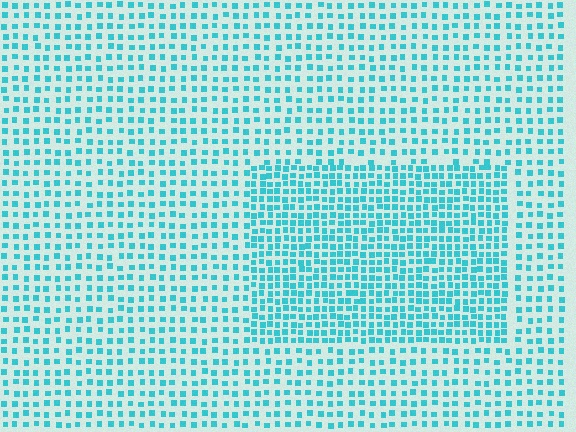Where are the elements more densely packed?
The elements are more densely packed inside the rectangle boundary.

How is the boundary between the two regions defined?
The boundary is defined by a change in element density (approximately 1.8x ratio). All elements are the same color, size, and shape.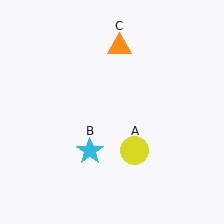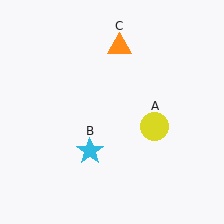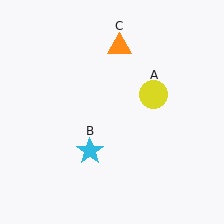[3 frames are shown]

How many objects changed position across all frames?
1 object changed position: yellow circle (object A).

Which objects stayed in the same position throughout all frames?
Cyan star (object B) and orange triangle (object C) remained stationary.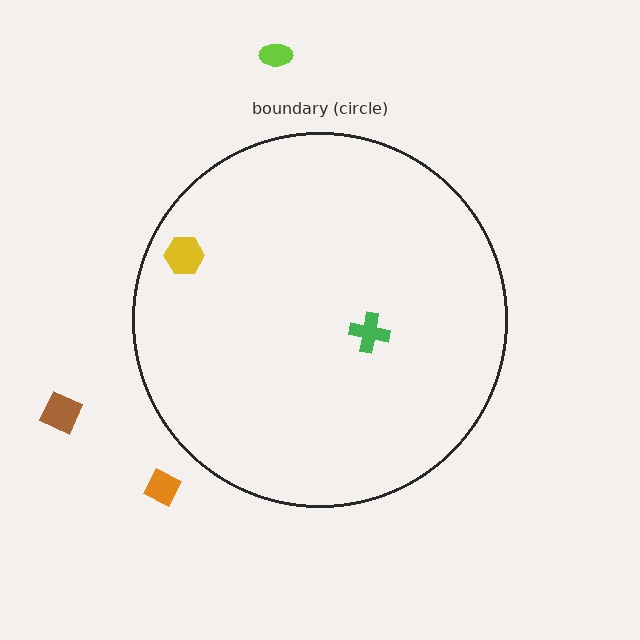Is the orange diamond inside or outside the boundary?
Outside.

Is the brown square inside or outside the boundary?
Outside.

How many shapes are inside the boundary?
2 inside, 3 outside.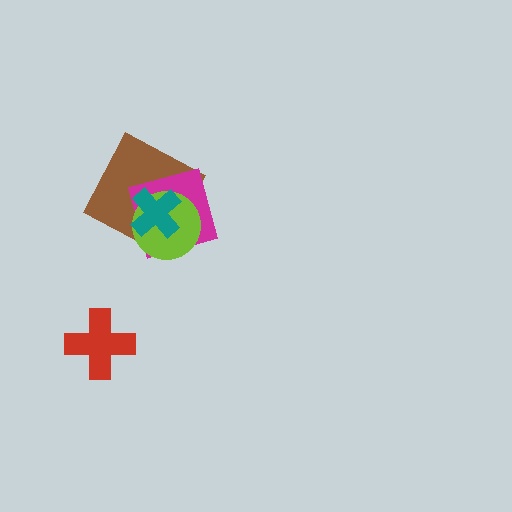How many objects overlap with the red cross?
0 objects overlap with the red cross.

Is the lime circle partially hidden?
Yes, it is partially covered by another shape.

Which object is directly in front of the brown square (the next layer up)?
The magenta square is directly in front of the brown square.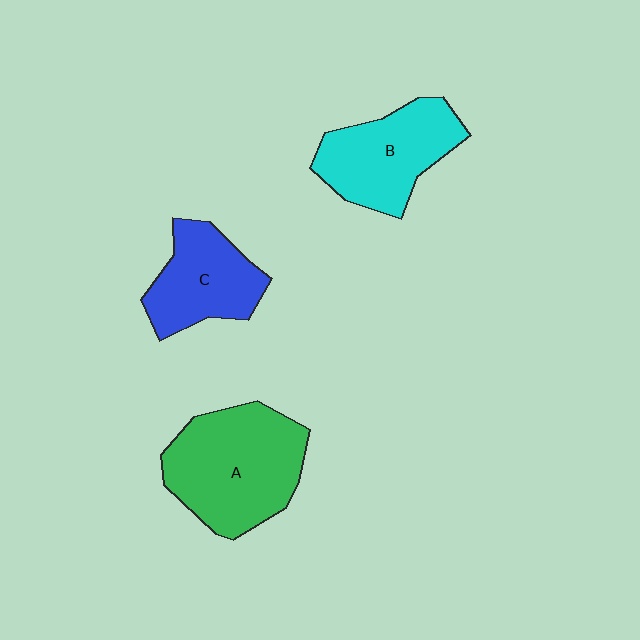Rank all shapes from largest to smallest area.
From largest to smallest: A (green), B (cyan), C (blue).